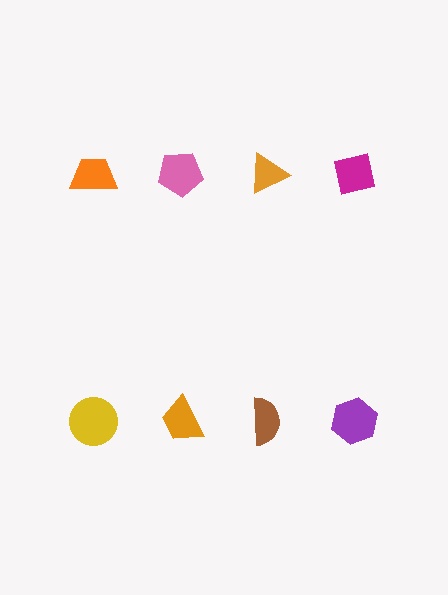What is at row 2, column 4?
A purple hexagon.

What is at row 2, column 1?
A yellow circle.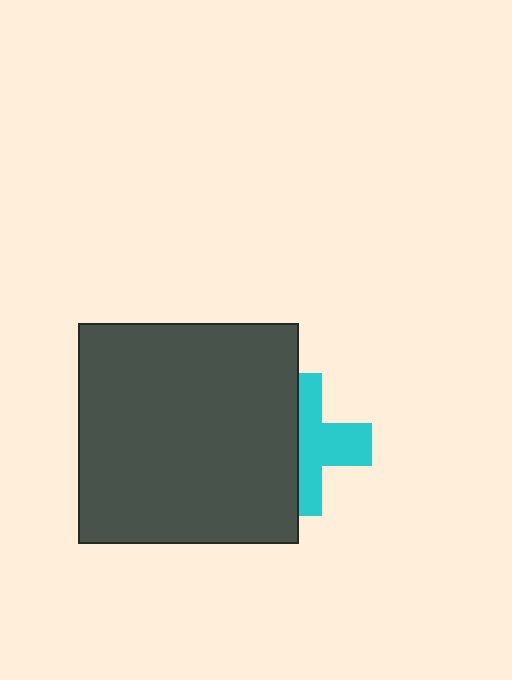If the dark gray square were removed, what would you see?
You would see the complete cyan cross.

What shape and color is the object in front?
The object in front is a dark gray square.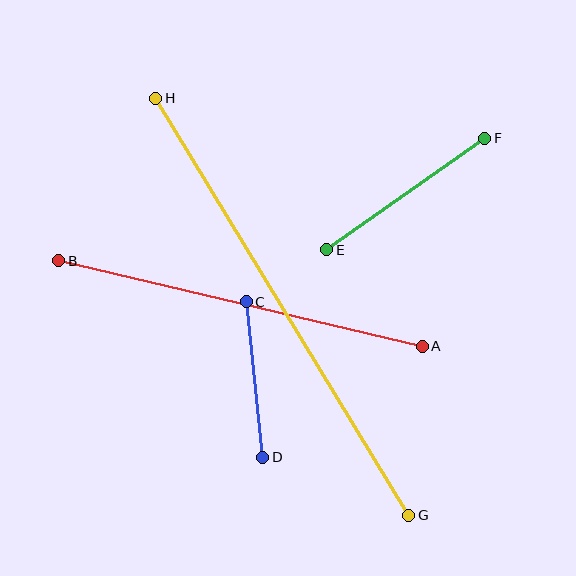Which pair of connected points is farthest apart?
Points G and H are farthest apart.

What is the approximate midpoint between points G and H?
The midpoint is at approximately (282, 307) pixels.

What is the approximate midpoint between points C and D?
The midpoint is at approximately (254, 380) pixels.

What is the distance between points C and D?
The distance is approximately 156 pixels.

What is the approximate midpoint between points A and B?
The midpoint is at approximately (241, 303) pixels.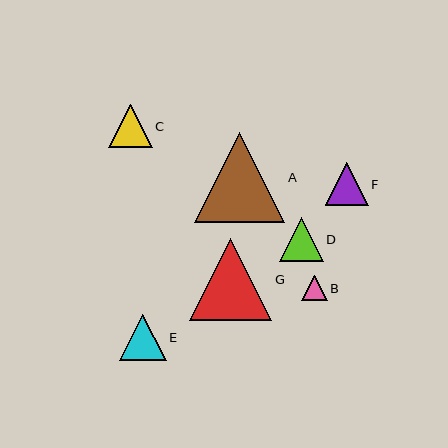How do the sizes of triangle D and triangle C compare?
Triangle D and triangle C are approximately the same size.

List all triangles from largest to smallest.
From largest to smallest: A, G, E, D, C, F, B.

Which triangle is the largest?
Triangle A is the largest with a size of approximately 90 pixels.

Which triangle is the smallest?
Triangle B is the smallest with a size of approximately 25 pixels.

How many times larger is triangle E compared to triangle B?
Triangle E is approximately 1.8 times the size of triangle B.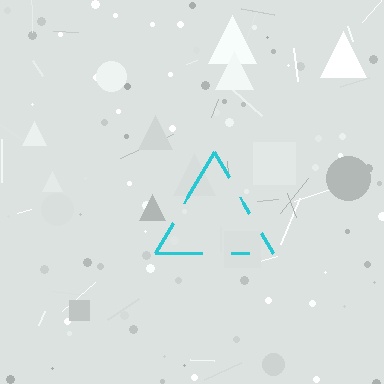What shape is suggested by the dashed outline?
The dashed outline suggests a triangle.